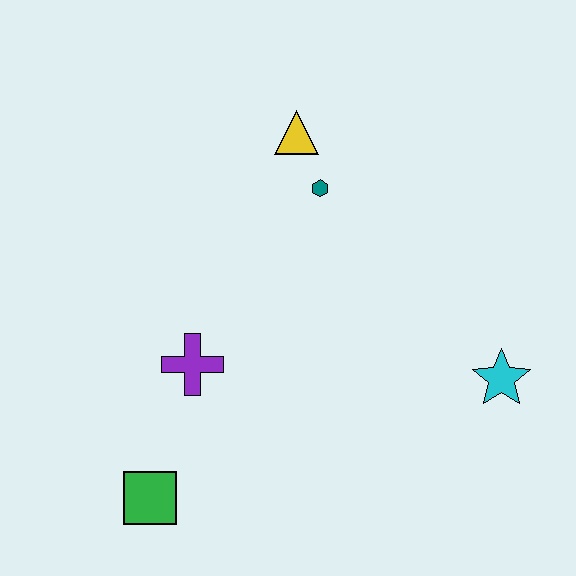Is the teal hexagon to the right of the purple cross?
Yes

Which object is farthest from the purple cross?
The cyan star is farthest from the purple cross.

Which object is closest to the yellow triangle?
The teal hexagon is closest to the yellow triangle.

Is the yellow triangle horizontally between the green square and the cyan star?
Yes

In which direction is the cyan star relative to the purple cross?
The cyan star is to the right of the purple cross.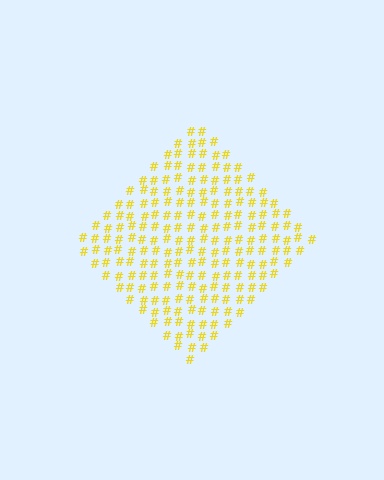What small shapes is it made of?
It is made of small hash symbols.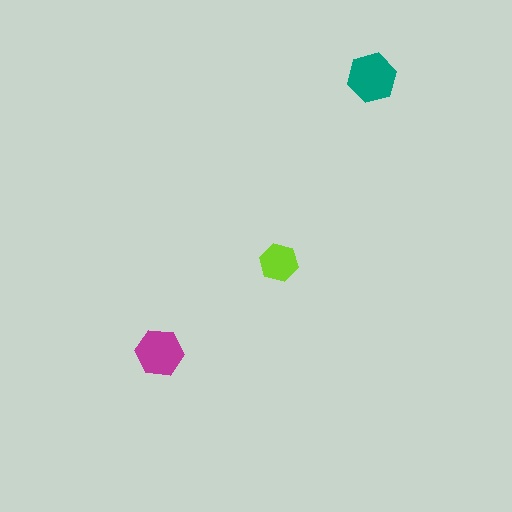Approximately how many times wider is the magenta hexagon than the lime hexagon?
About 1.5 times wider.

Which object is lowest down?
The magenta hexagon is bottommost.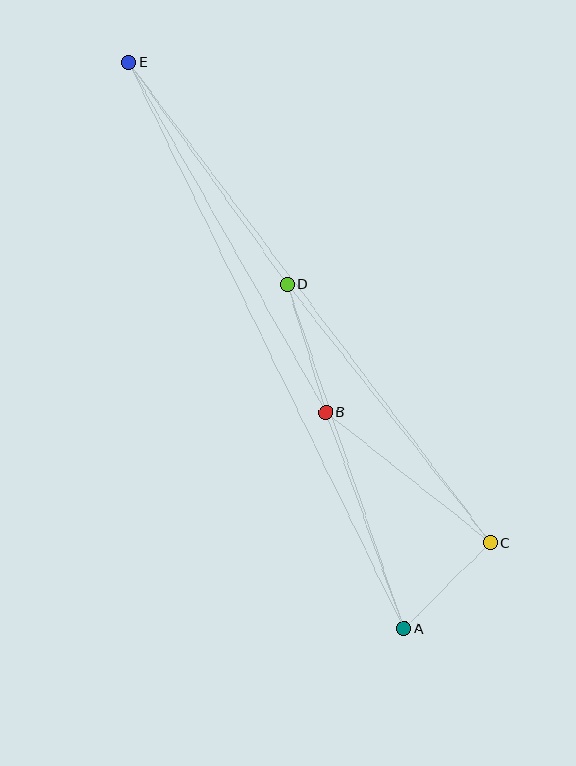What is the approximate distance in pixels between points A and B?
The distance between A and B is approximately 231 pixels.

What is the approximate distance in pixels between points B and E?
The distance between B and E is approximately 401 pixels.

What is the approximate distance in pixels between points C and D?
The distance between C and D is approximately 329 pixels.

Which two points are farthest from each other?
Points A and E are farthest from each other.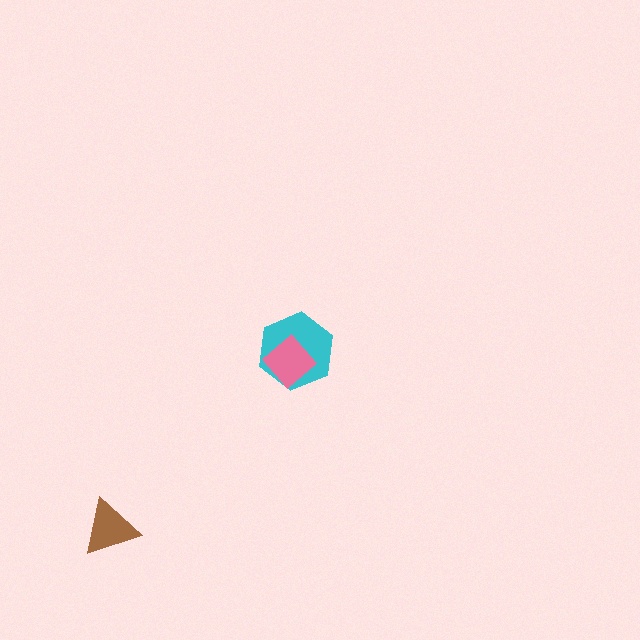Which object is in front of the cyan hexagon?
The pink diamond is in front of the cyan hexagon.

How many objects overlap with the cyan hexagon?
1 object overlaps with the cyan hexagon.